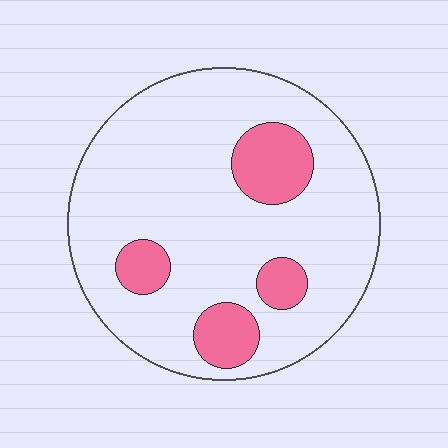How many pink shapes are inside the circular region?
4.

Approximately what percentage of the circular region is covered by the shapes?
Approximately 15%.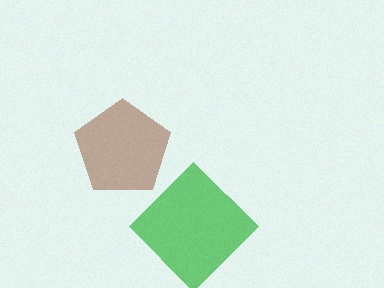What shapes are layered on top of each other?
The layered shapes are: a brown pentagon, a green diamond.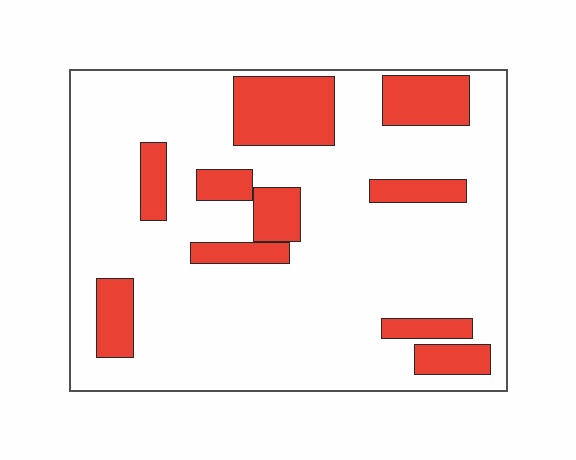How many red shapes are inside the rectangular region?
10.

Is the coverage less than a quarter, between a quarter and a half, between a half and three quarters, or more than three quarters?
Less than a quarter.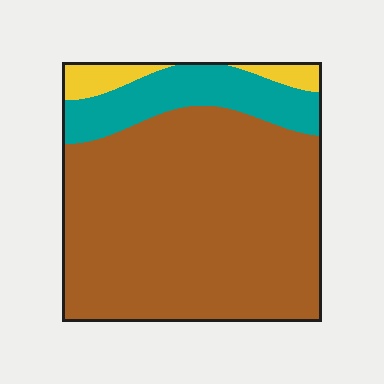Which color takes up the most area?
Brown, at roughly 75%.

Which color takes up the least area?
Yellow, at roughly 5%.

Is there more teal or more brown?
Brown.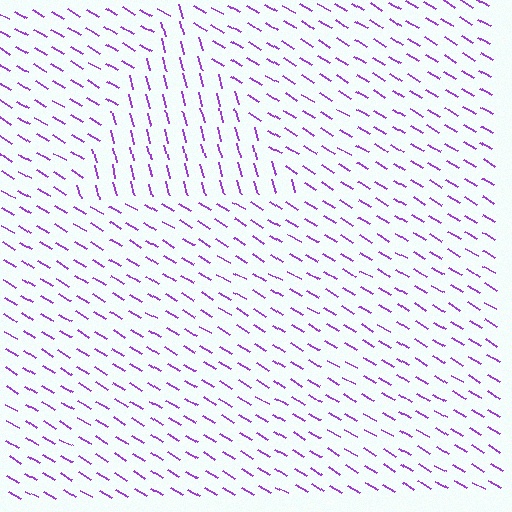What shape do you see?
I see a triangle.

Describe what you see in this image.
The image is filled with small purple line segments. A triangle region in the image has lines oriented differently from the surrounding lines, creating a visible texture boundary.